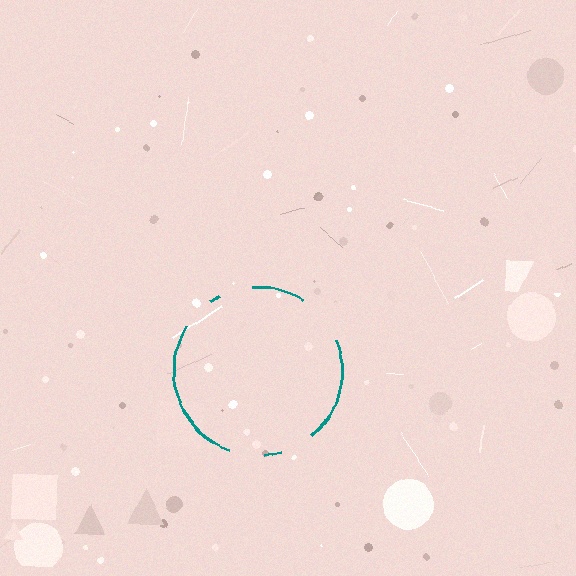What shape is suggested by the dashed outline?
The dashed outline suggests a circle.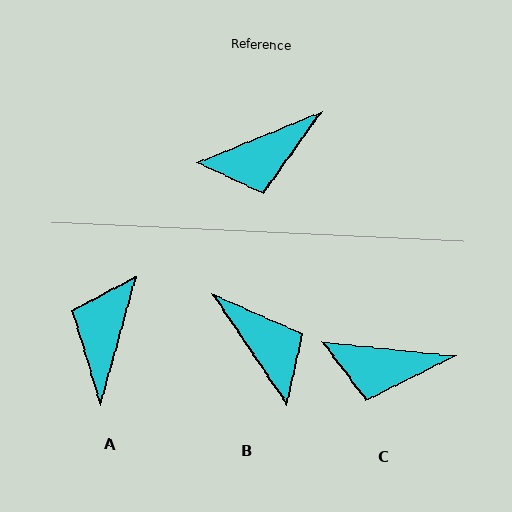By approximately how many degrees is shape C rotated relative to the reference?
Approximately 28 degrees clockwise.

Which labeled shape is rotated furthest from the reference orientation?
A, about 128 degrees away.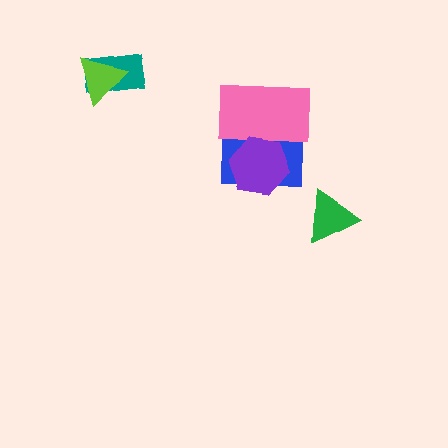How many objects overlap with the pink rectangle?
2 objects overlap with the pink rectangle.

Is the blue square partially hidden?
Yes, it is partially covered by another shape.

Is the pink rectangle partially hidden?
Yes, it is partially covered by another shape.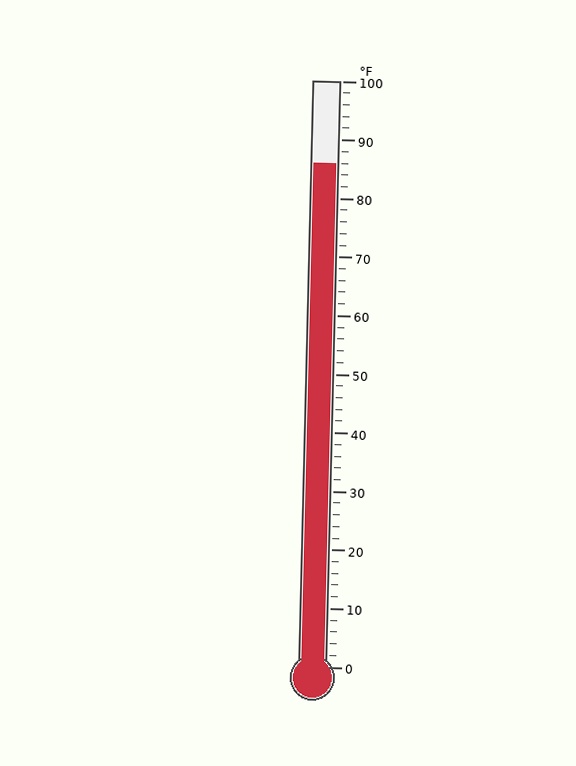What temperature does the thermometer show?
The thermometer shows approximately 86°F.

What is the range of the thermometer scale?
The thermometer scale ranges from 0°F to 100°F.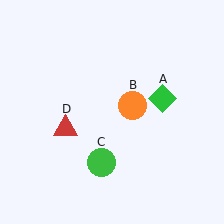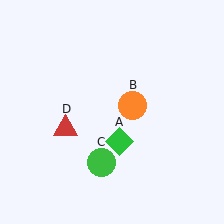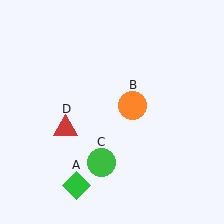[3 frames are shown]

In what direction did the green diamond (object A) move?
The green diamond (object A) moved down and to the left.